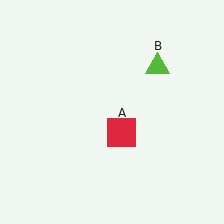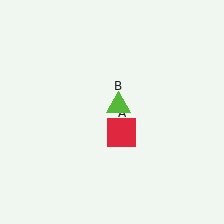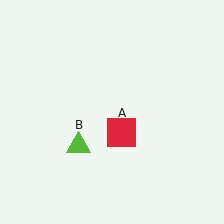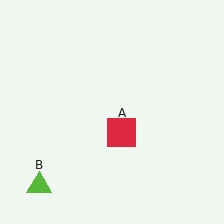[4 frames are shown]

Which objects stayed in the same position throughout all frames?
Red square (object A) remained stationary.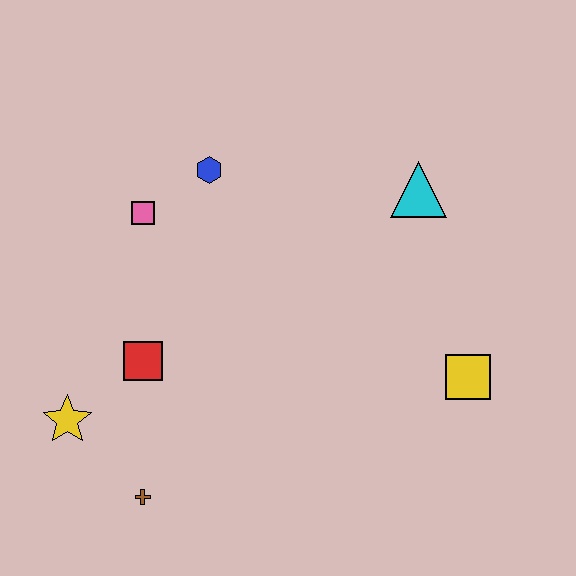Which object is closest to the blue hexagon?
The pink square is closest to the blue hexagon.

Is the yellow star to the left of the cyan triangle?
Yes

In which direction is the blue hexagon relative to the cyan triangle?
The blue hexagon is to the left of the cyan triangle.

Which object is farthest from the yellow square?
The yellow star is farthest from the yellow square.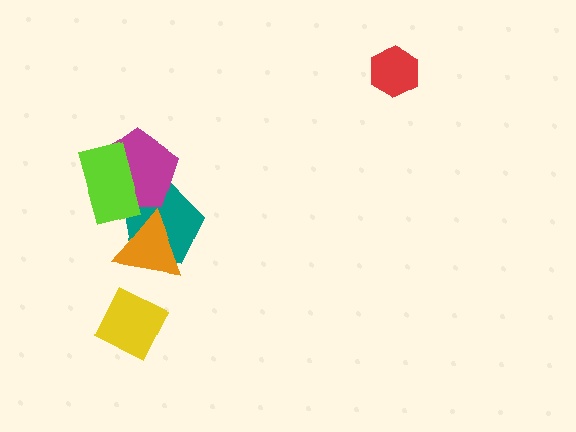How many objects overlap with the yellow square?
0 objects overlap with the yellow square.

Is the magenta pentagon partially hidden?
Yes, it is partially covered by another shape.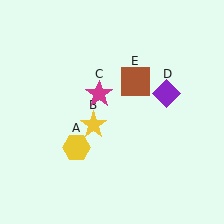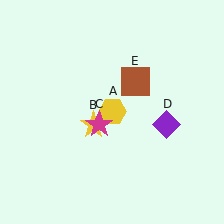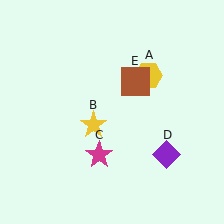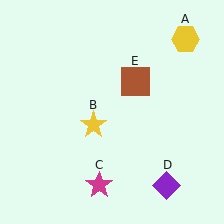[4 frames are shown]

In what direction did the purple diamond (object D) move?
The purple diamond (object D) moved down.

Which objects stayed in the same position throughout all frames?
Yellow star (object B) and brown square (object E) remained stationary.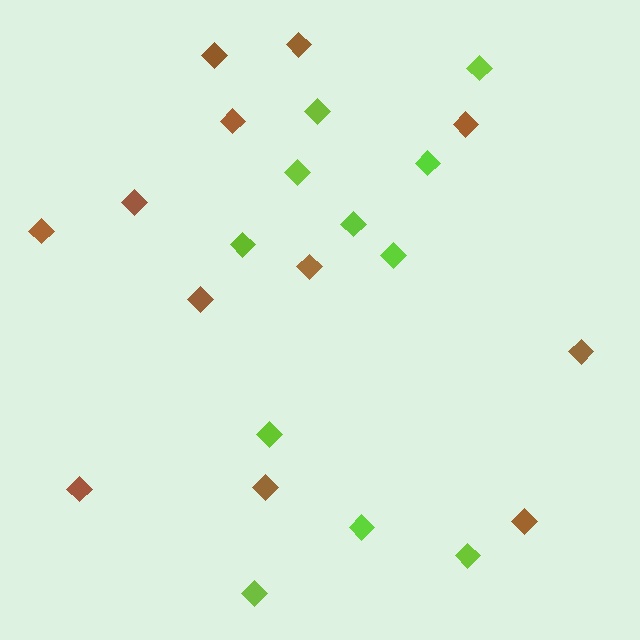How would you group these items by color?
There are 2 groups: one group of brown diamonds (12) and one group of lime diamonds (11).